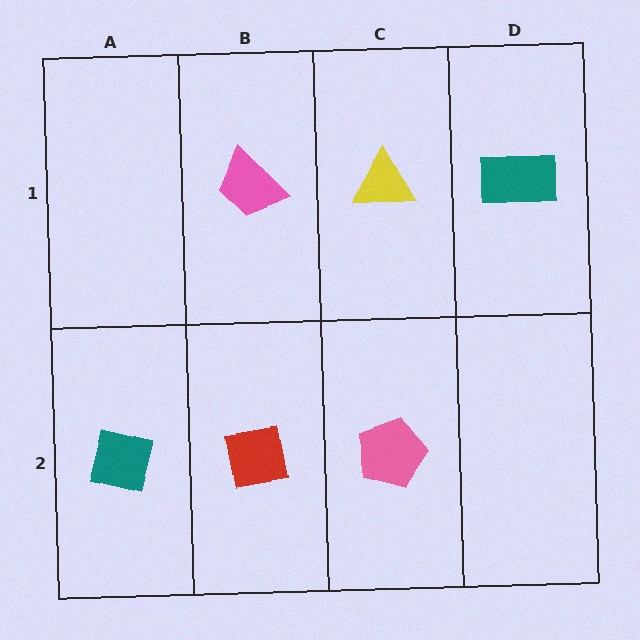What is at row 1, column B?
A pink trapezoid.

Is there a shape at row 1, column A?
No, that cell is empty.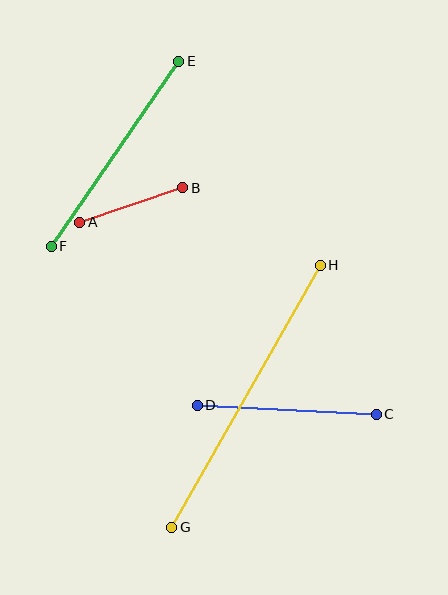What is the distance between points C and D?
The distance is approximately 179 pixels.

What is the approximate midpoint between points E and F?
The midpoint is at approximately (115, 154) pixels.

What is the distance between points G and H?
The distance is approximately 301 pixels.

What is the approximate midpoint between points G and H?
The midpoint is at approximately (246, 396) pixels.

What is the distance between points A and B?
The distance is approximately 109 pixels.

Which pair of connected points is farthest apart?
Points G and H are farthest apart.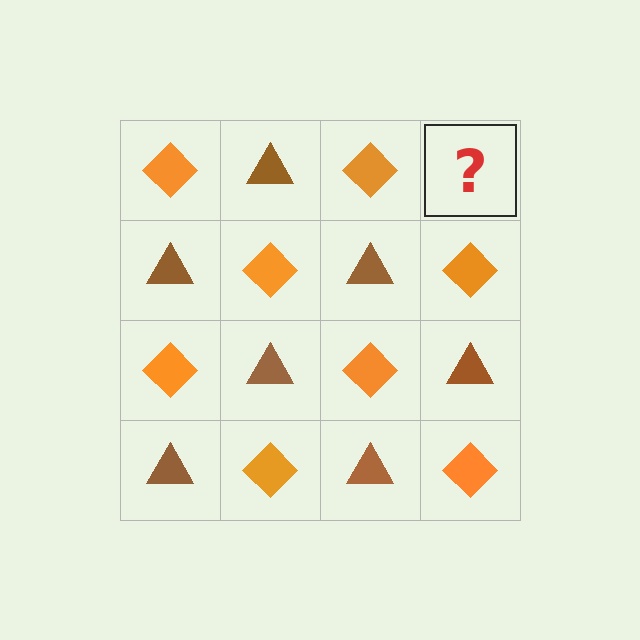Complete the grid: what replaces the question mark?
The question mark should be replaced with a brown triangle.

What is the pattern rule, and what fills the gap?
The rule is that it alternates orange diamond and brown triangle in a checkerboard pattern. The gap should be filled with a brown triangle.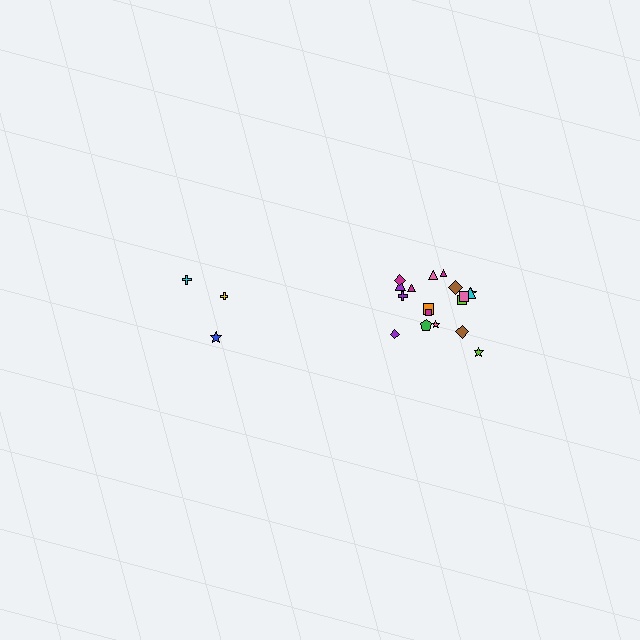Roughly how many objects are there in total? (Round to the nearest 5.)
Roughly 20 objects in total.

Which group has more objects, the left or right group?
The right group.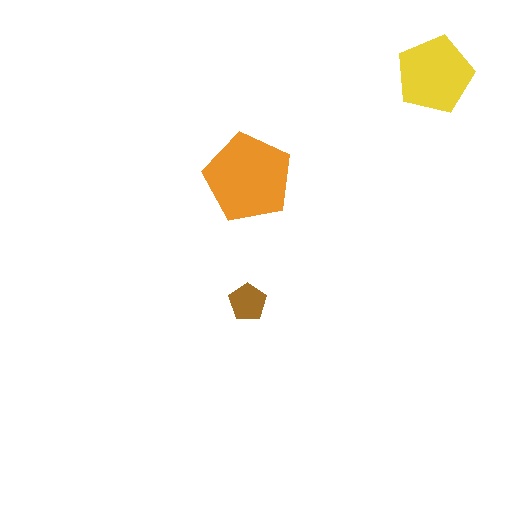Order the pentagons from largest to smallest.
the orange one, the yellow one, the brown one.